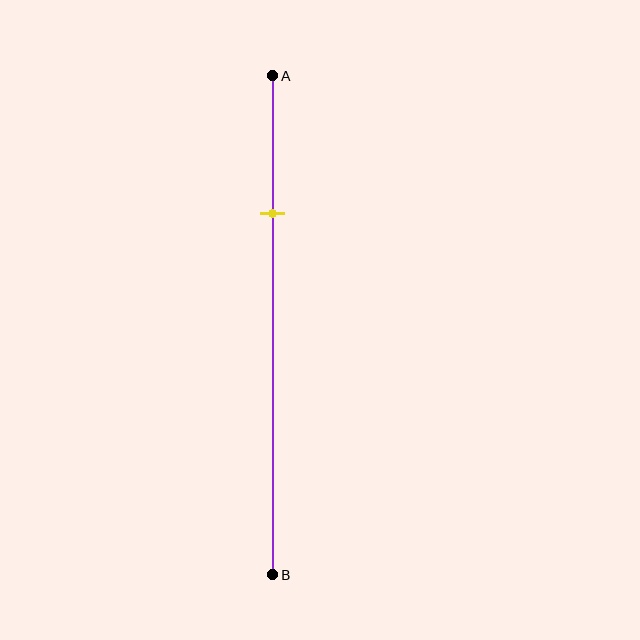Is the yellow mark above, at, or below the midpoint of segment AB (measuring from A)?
The yellow mark is above the midpoint of segment AB.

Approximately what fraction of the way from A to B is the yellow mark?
The yellow mark is approximately 30% of the way from A to B.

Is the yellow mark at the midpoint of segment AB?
No, the mark is at about 30% from A, not at the 50% midpoint.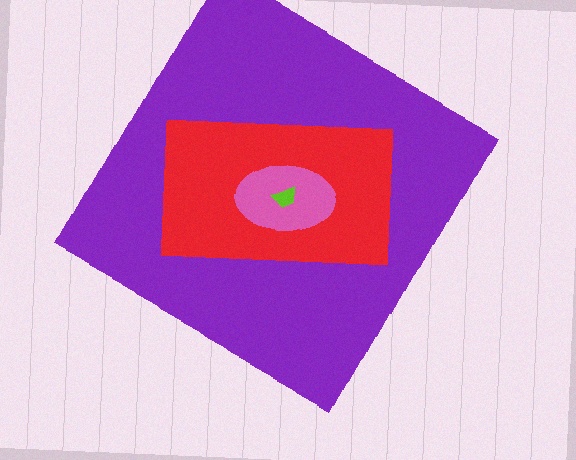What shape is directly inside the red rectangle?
The pink ellipse.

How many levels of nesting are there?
4.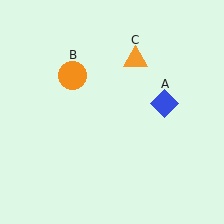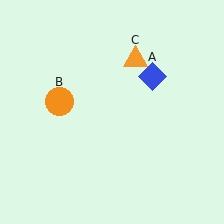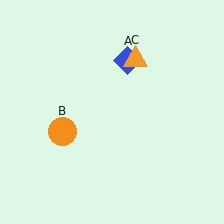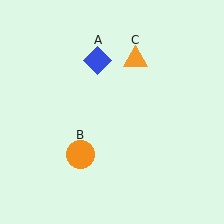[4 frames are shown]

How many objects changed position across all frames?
2 objects changed position: blue diamond (object A), orange circle (object B).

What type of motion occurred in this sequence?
The blue diamond (object A), orange circle (object B) rotated counterclockwise around the center of the scene.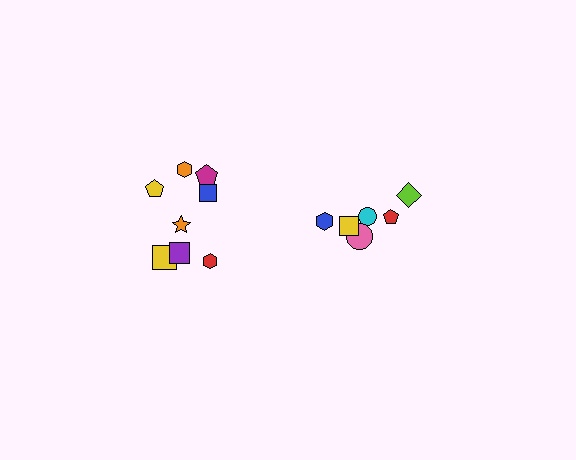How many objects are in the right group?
There are 6 objects.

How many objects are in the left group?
There are 8 objects.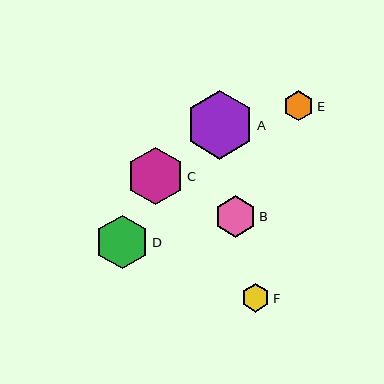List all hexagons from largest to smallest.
From largest to smallest: A, C, D, B, E, F.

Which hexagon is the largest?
Hexagon A is the largest with a size of approximately 69 pixels.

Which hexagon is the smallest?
Hexagon F is the smallest with a size of approximately 28 pixels.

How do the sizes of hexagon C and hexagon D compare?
Hexagon C and hexagon D are approximately the same size.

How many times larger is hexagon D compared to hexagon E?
Hexagon D is approximately 1.8 times the size of hexagon E.